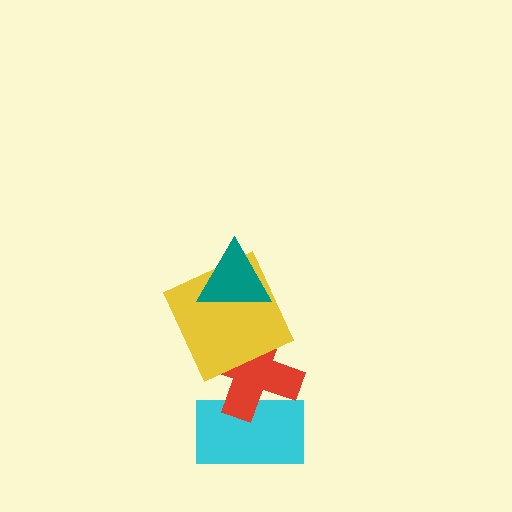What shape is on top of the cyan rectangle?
The red cross is on top of the cyan rectangle.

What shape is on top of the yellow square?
The teal triangle is on top of the yellow square.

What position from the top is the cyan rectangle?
The cyan rectangle is 4th from the top.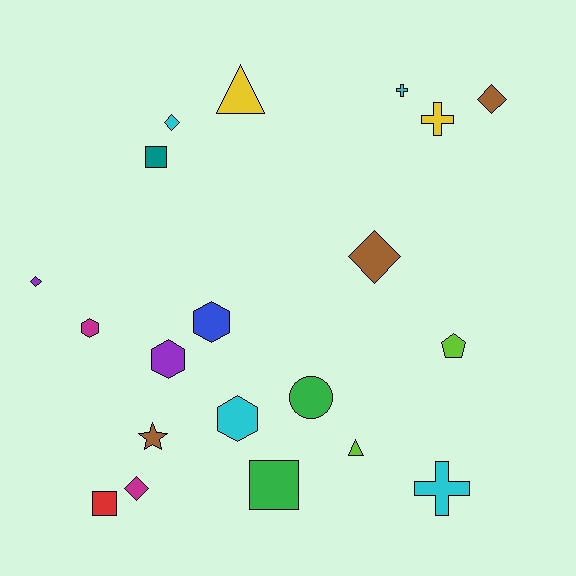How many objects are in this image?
There are 20 objects.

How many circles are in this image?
There is 1 circle.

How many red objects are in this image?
There is 1 red object.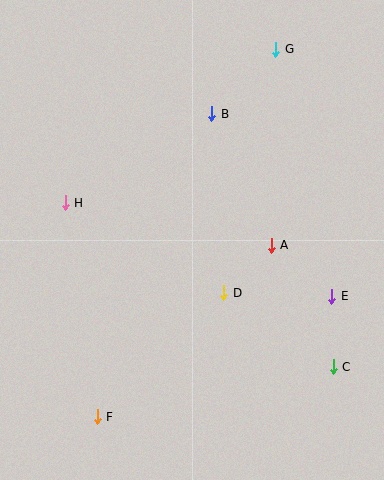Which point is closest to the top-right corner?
Point G is closest to the top-right corner.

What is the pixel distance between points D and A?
The distance between D and A is 67 pixels.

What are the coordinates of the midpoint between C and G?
The midpoint between C and G is at (305, 208).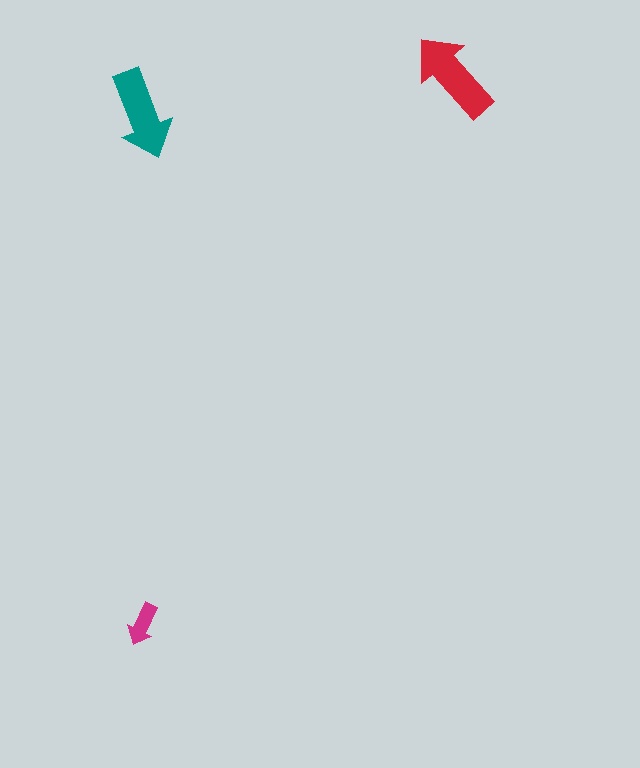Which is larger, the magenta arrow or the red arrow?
The red one.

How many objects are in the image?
There are 3 objects in the image.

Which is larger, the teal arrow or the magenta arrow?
The teal one.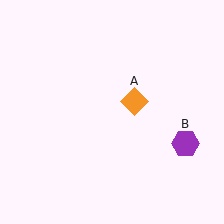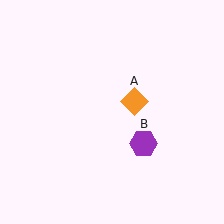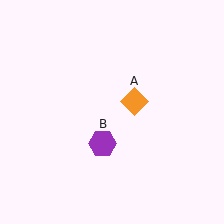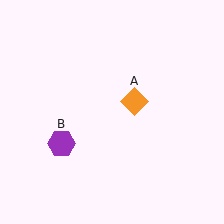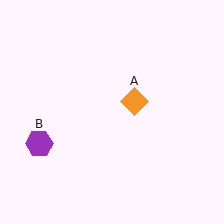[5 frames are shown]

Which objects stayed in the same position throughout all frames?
Orange diamond (object A) remained stationary.